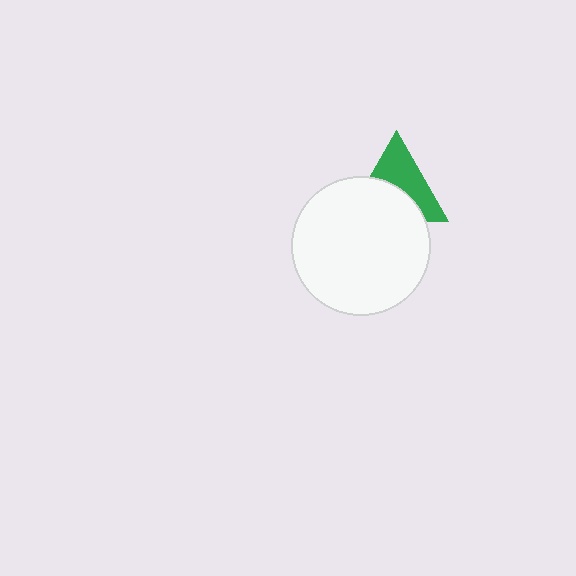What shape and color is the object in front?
The object in front is a white circle.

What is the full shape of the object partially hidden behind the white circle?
The partially hidden object is a green triangle.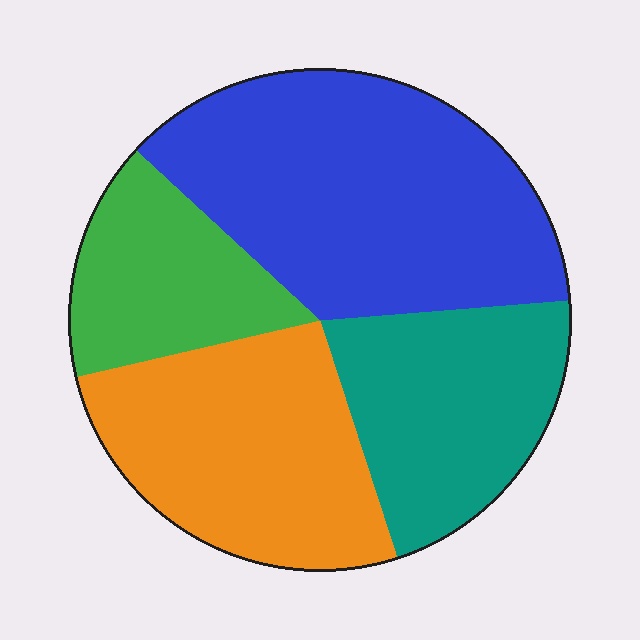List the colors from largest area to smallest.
From largest to smallest: blue, orange, teal, green.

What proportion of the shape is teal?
Teal takes up about one fifth (1/5) of the shape.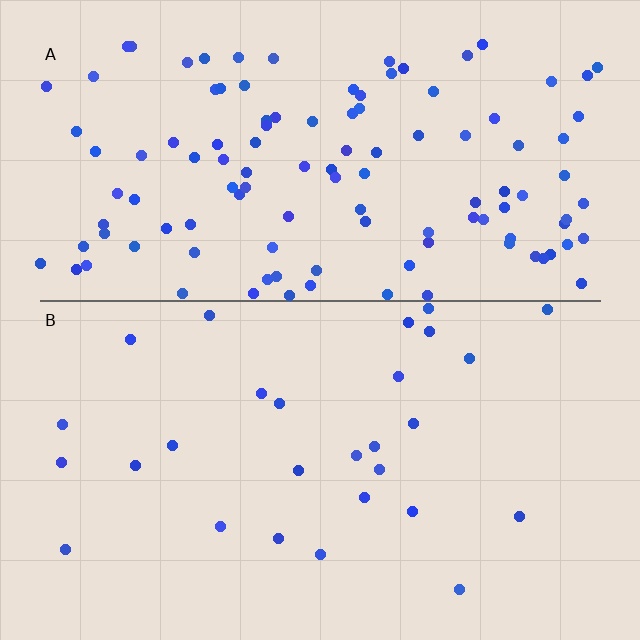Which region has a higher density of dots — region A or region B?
A (the top).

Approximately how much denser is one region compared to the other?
Approximately 4.2× — region A over region B.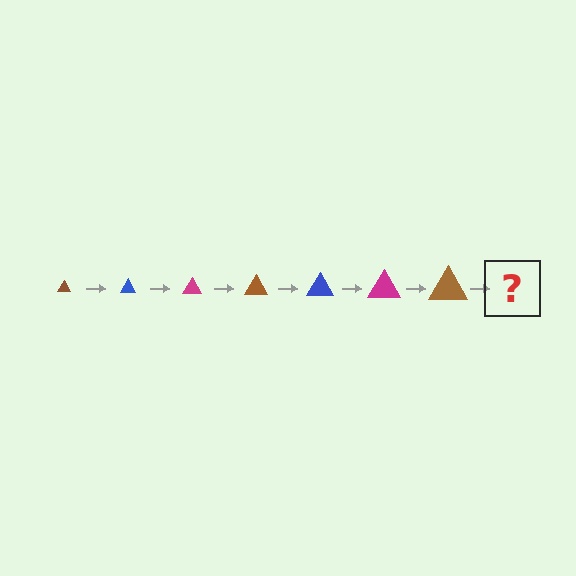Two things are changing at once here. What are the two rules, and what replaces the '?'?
The two rules are that the triangle grows larger each step and the color cycles through brown, blue, and magenta. The '?' should be a blue triangle, larger than the previous one.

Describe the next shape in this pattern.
It should be a blue triangle, larger than the previous one.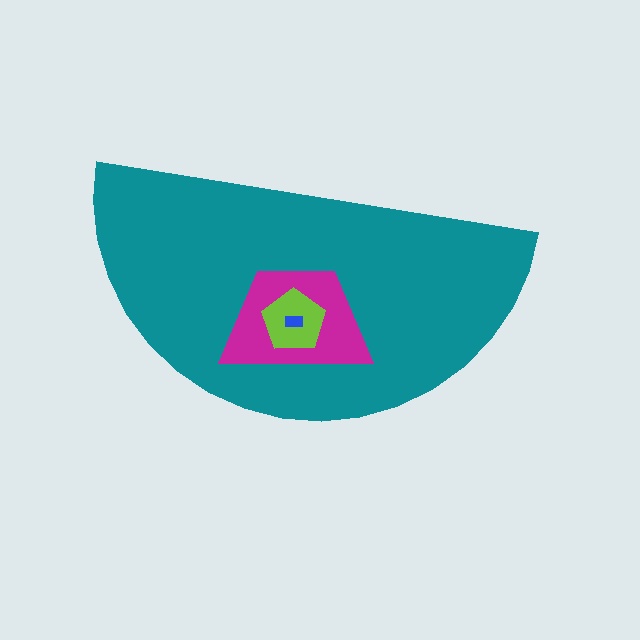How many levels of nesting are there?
4.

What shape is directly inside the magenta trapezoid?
The lime pentagon.